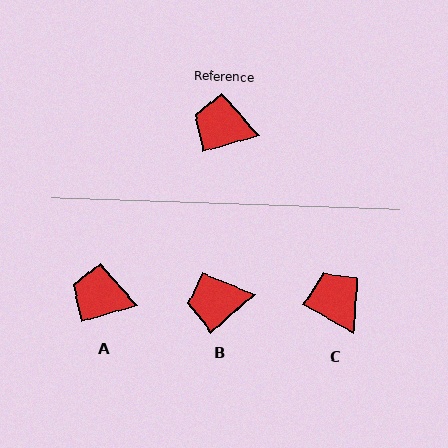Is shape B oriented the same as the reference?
No, it is off by about 26 degrees.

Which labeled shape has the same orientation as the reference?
A.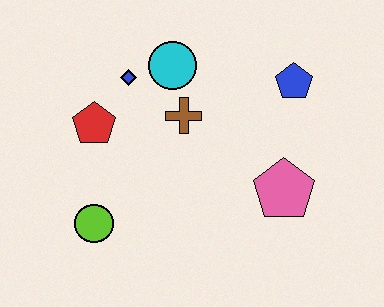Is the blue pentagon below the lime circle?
No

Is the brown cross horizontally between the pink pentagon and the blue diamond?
Yes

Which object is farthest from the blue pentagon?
The lime circle is farthest from the blue pentagon.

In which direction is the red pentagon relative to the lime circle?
The red pentagon is above the lime circle.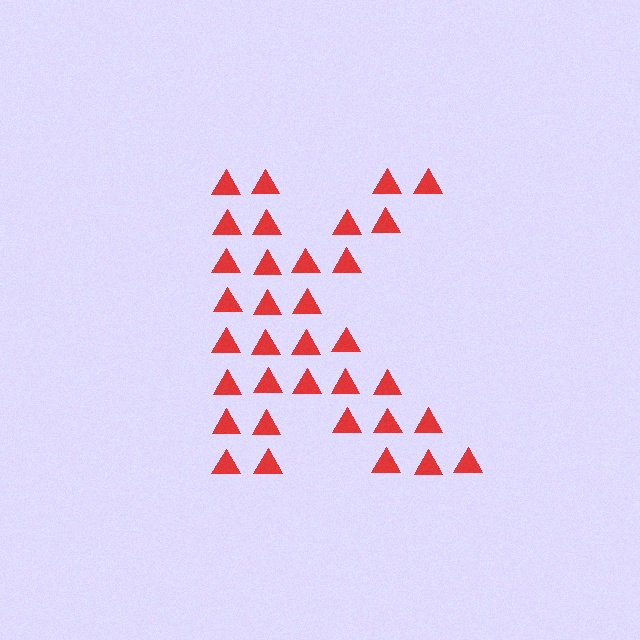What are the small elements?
The small elements are triangles.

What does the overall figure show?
The overall figure shows the letter K.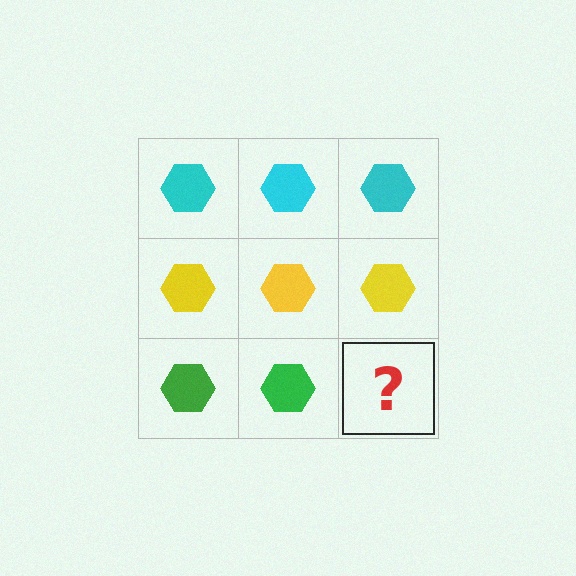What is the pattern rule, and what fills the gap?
The rule is that each row has a consistent color. The gap should be filled with a green hexagon.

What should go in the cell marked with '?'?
The missing cell should contain a green hexagon.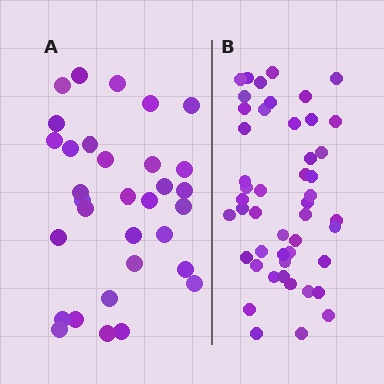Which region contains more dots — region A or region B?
Region B (the right region) has more dots.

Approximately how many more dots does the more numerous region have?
Region B has approximately 15 more dots than region A.